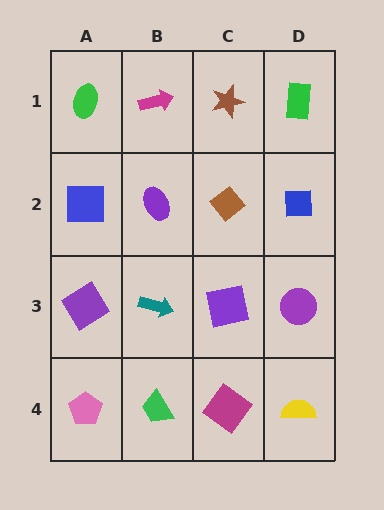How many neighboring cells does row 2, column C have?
4.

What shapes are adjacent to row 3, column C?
A brown diamond (row 2, column C), a magenta diamond (row 4, column C), a teal arrow (row 3, column B), a purple circle (row 3, column D).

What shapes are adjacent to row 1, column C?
A brown diamond (row 2, column C), a magenta arrow (row 1, column B), a green rectangle (row 1, column D).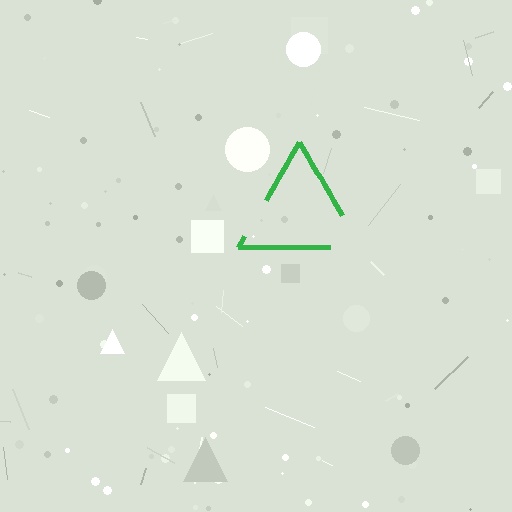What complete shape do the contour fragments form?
The contour fragments form a triangle.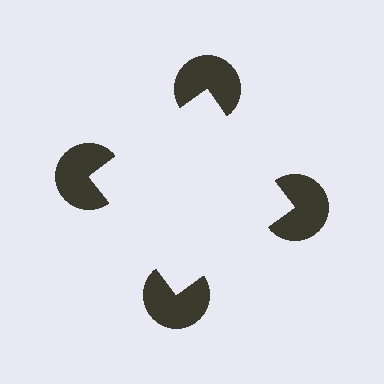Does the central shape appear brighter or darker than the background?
It typically appears slightly brighter than the background, even though no actual brightness change is drawn.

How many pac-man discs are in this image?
There are 4 — one at each vertex of the illusory square.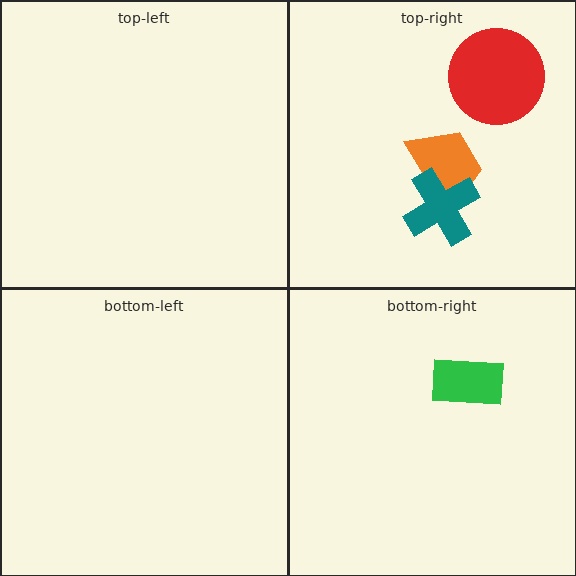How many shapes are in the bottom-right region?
1.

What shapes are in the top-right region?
The red circle, the orange trapezoid, the teal cross.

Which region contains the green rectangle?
The bottom-right region.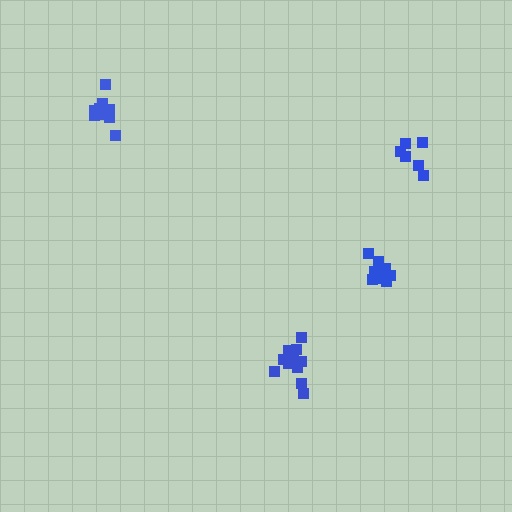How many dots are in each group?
Group 1: 10 dots, Group 2: 6 dots, Group 3: 12 dots, Group 4: 10 dots (38 total).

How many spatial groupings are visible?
There are 4 spatial groupings.